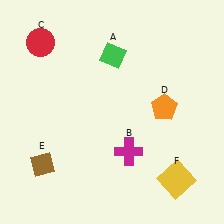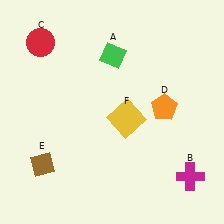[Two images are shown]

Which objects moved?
The objects that moved are: the magenta cross (B), the yellow square (F).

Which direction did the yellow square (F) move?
The yellow square (F) moved up.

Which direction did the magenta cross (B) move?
The magenta cross (B) moved right.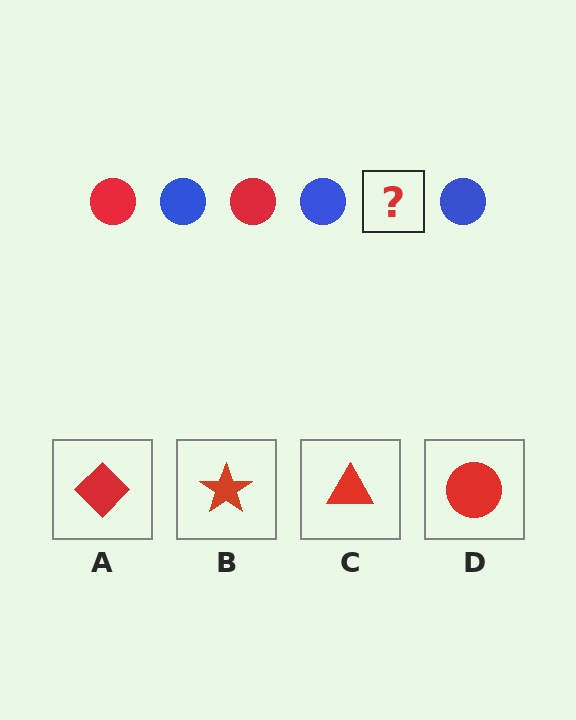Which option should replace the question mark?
Option D.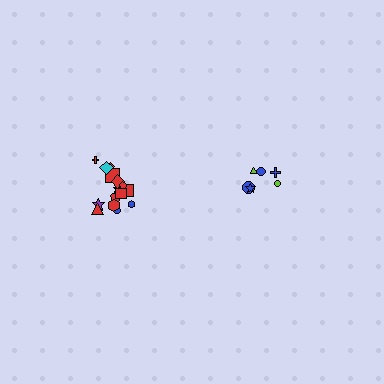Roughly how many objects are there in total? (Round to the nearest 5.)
Roughly 20 objects in total.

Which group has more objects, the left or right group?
The left group.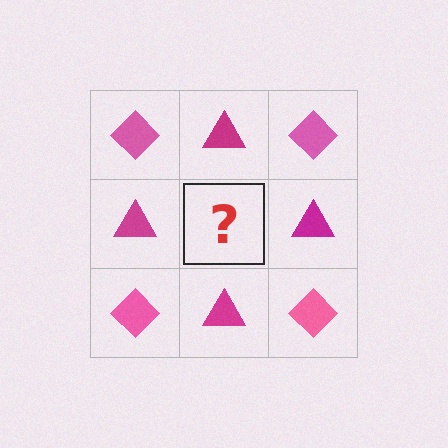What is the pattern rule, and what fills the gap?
The rule is that it alternates pink diamond and magenta triangle in a checkerboard pattern. The gap should be filled with a pink diamond.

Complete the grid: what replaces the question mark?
The question mark should be replaced with a pink diamond.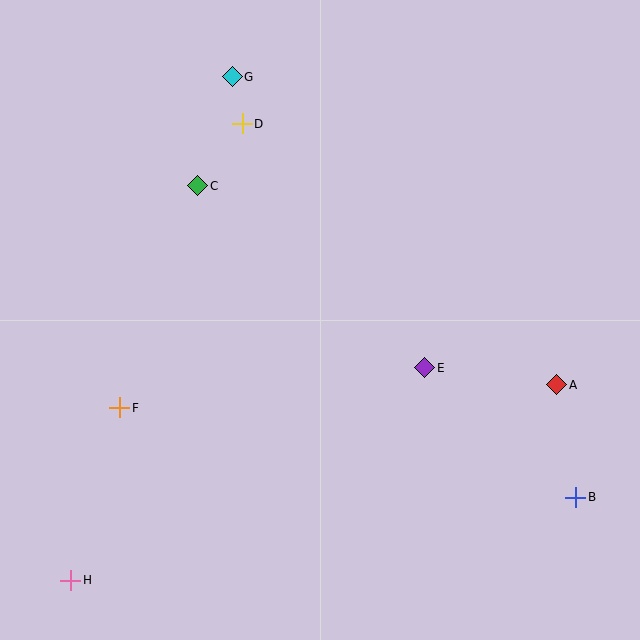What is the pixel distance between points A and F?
The distance between A and F is 437 pixels.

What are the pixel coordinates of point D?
Point D is at (242, 124).